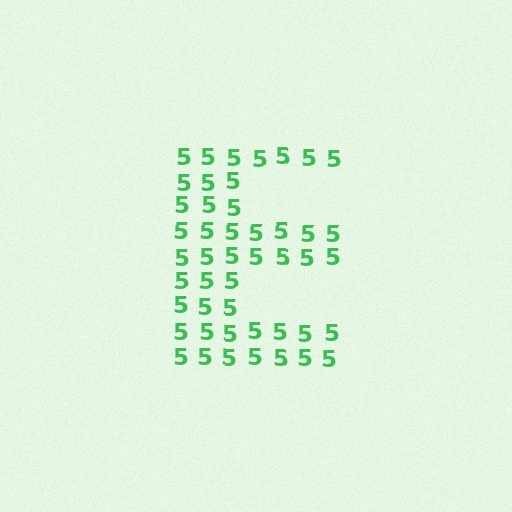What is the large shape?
The large shape is the letter E.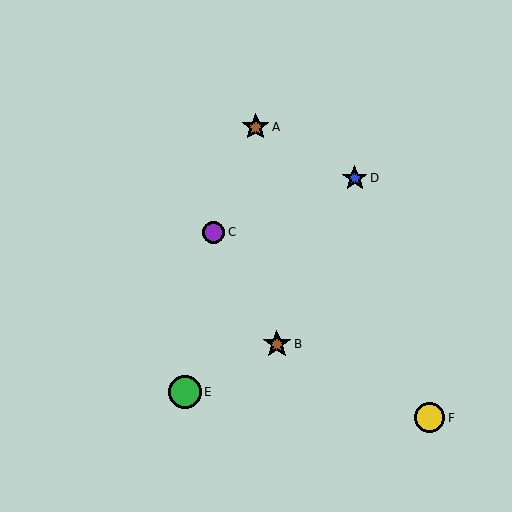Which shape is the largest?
The green circle (labeled E) is the largest.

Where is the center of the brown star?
The center of the brown star is at (256, 127).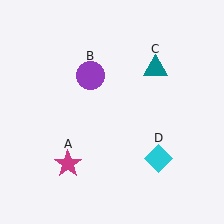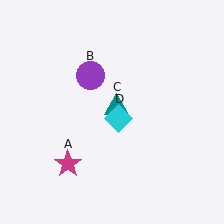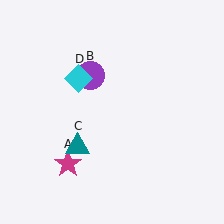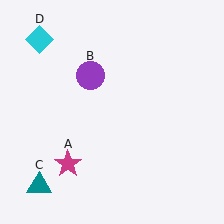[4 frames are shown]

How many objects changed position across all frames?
2 objects changed position: teal triangle (object C), cyan diamond (object D).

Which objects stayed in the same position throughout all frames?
Magenta star (object A) and purple circle (object B) remained stationary.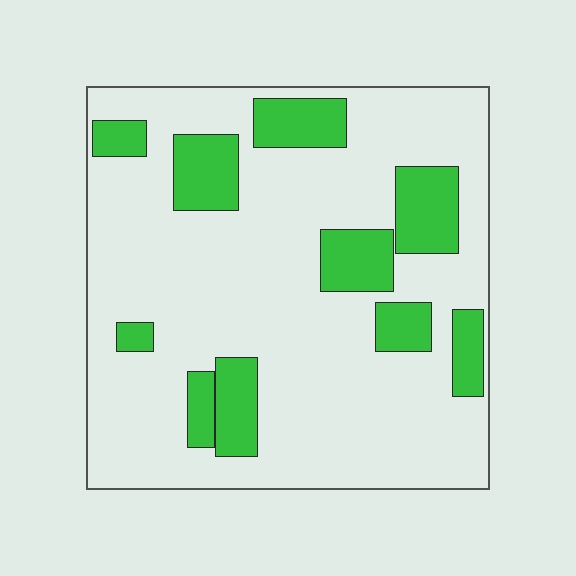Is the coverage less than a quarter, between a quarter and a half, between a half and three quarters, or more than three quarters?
Less than a quarter.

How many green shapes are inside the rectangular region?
10.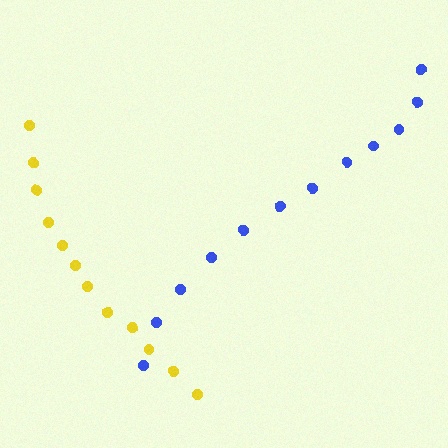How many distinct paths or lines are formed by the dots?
There are 2 distinct paths.